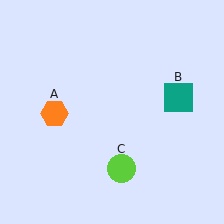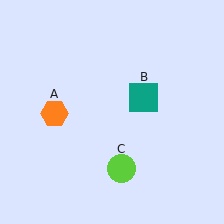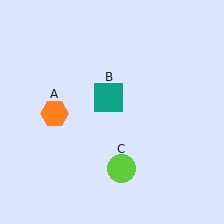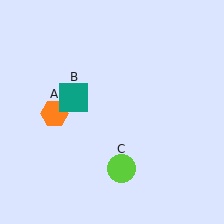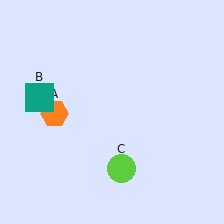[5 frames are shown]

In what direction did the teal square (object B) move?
The teal square (object B) moved left.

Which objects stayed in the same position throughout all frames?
Orange hexagon (object A) and lime circle (object C) remained stationary.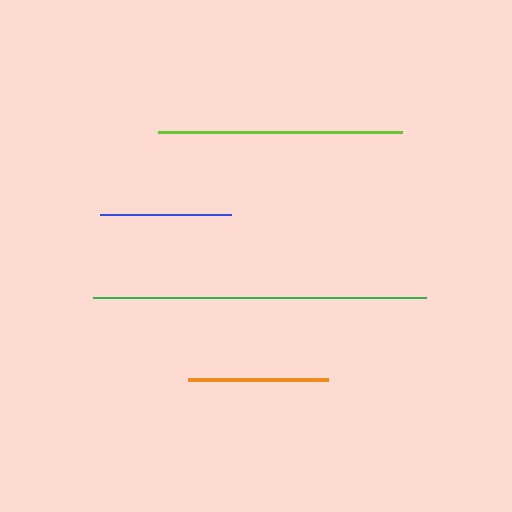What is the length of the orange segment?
The orange segment is approximately 140 pixels long.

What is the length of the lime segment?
The lime segment is approximately 244 pixels long.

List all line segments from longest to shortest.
From longest to shortest: green, lime, orange, blue.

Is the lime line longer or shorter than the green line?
The green line is longer than the lime line.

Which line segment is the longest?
The green line is the longest at approximately 333 pixels.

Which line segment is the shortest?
The blue line is the shortest at approximately 131 pixels.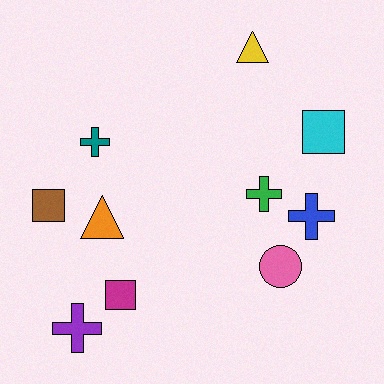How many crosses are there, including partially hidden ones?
There are 4 crosses.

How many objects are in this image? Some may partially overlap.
There are 10 objects.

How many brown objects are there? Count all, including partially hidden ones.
There is 1 brown object.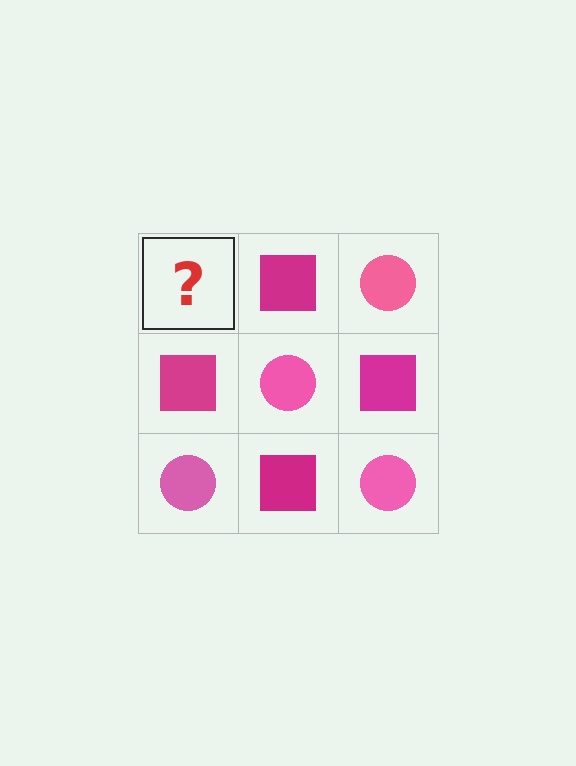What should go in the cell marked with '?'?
The missing cell should contain a pink circle.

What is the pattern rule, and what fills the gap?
The rule is that it alternates pink circle and magenta square in a checkerboard pattern. The gap should be filled with a pink circle.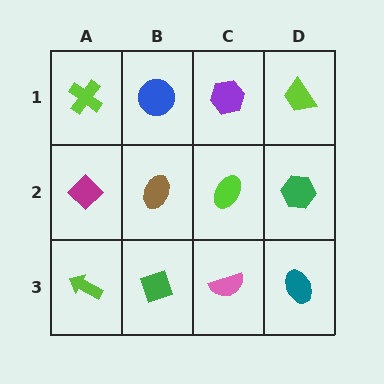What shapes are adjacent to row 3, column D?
A green hexagon (row 2, column D), a pink semicircle (row 3, column C).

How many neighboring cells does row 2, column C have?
4.